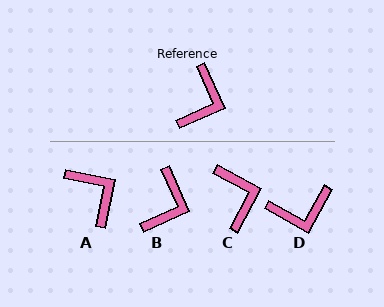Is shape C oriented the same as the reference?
No, it is off by about 38 degrees.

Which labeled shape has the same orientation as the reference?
B.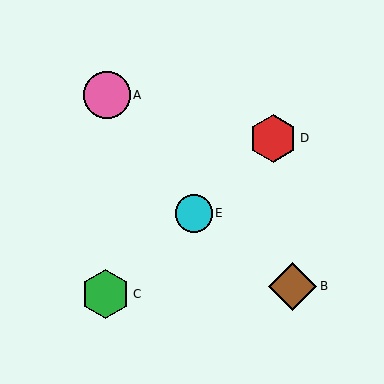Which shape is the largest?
The green hexagon (labeled C) is the largest.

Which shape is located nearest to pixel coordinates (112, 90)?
The pink circle (labeled A) at (107, 95) is nearest to that location.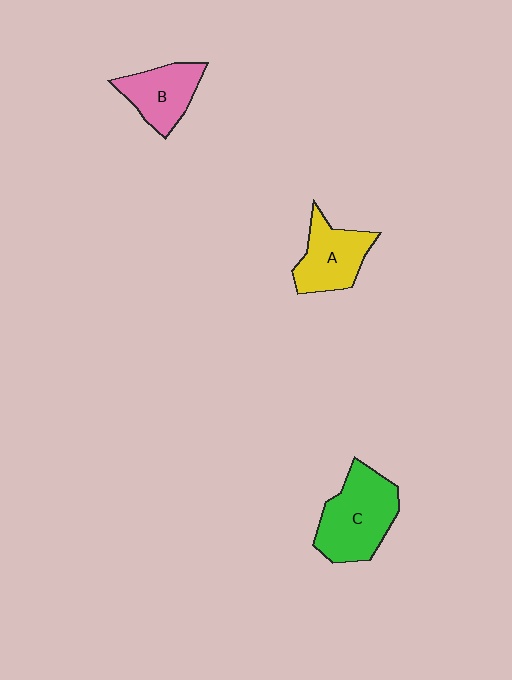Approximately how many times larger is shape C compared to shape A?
Approximately 1.4 times.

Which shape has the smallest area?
Shape B (pink).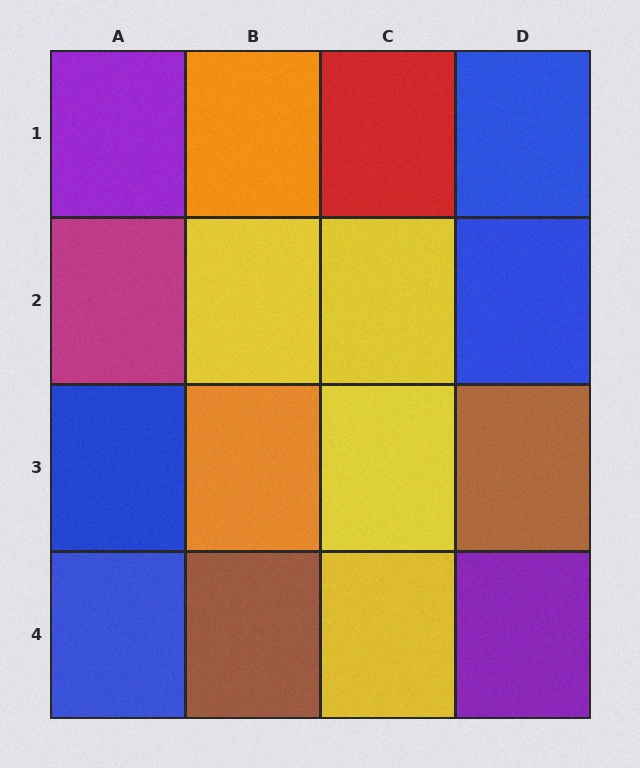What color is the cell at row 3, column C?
Yellow.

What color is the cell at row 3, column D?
Brown.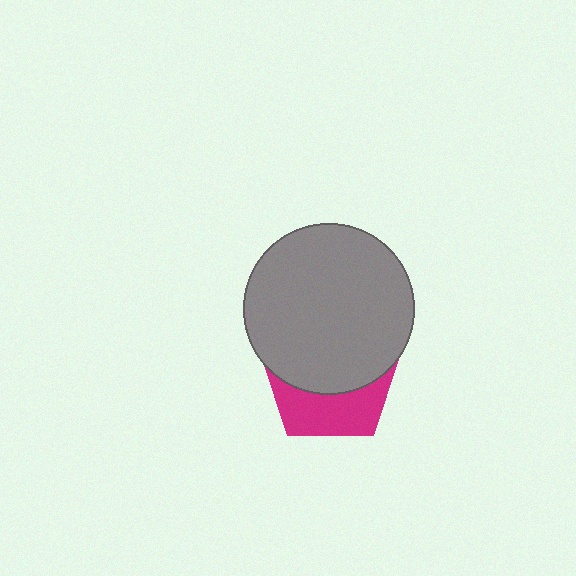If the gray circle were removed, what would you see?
You would see the complete magenta pentagon.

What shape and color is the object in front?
The object in front is a gray circle.